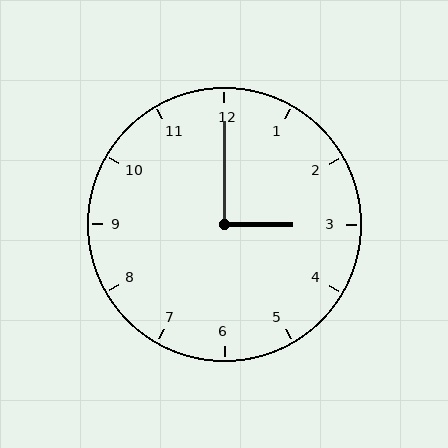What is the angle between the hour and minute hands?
Approximately 90 degrees.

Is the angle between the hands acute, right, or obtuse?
It is right.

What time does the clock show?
3:00.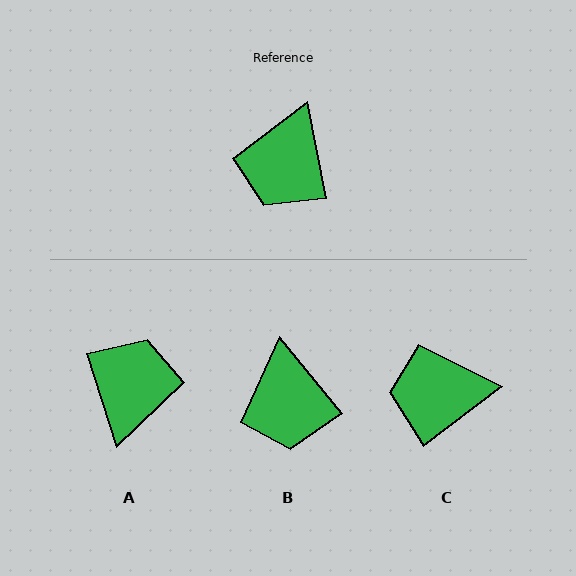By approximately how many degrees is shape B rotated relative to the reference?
Approximately 28 degrees counter-clockwise.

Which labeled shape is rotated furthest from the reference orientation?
A, about 173 degrees away.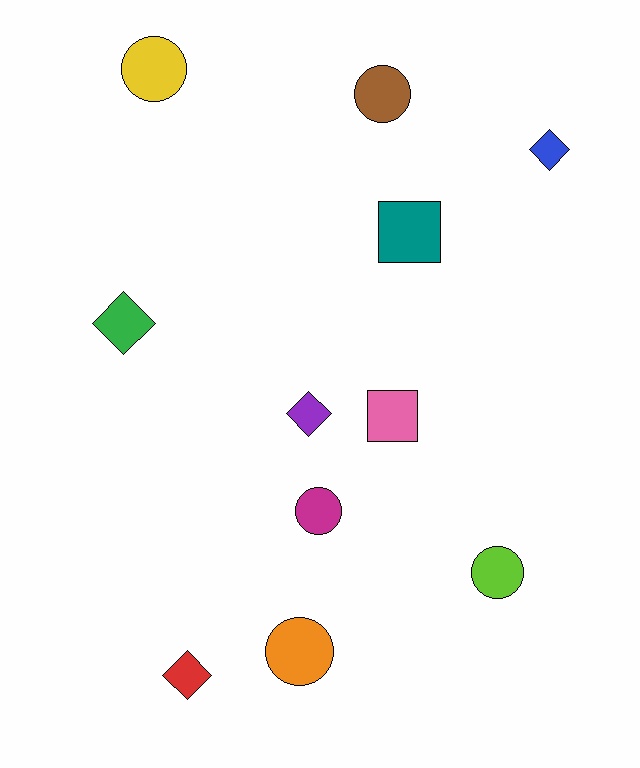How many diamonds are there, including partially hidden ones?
There are 4 diamonds.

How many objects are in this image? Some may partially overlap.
There are 11 objects.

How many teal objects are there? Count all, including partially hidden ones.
There is 1 teal object.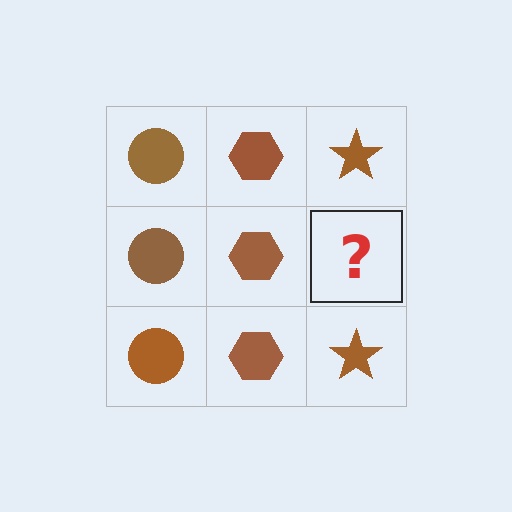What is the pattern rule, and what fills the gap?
The rule is that each column has a consistent shape. The gap should be filled with a brown star.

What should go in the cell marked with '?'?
The missing cell should contain a brown star.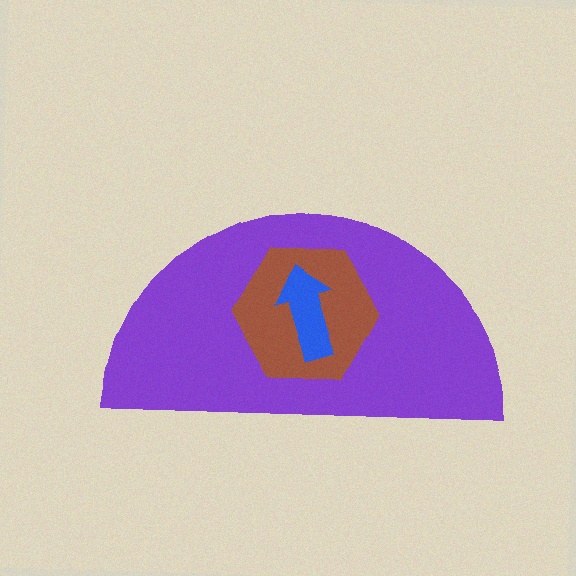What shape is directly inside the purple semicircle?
The brown hexagon.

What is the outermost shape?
The purple semicircle.